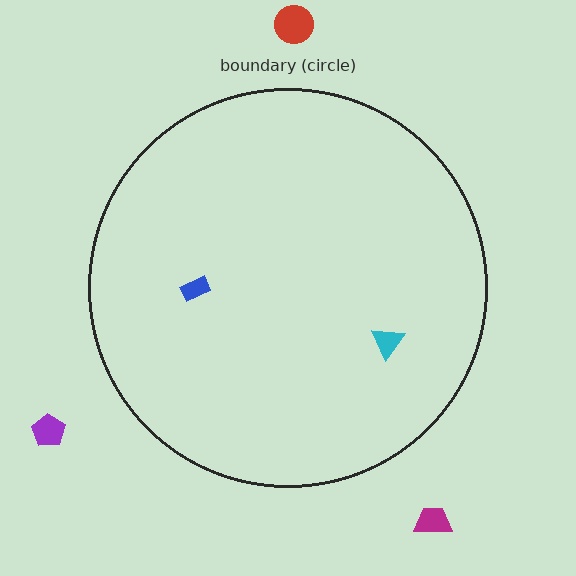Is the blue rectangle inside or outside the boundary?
Inside.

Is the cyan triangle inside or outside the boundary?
Inside.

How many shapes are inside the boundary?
2 inside, 3 outside.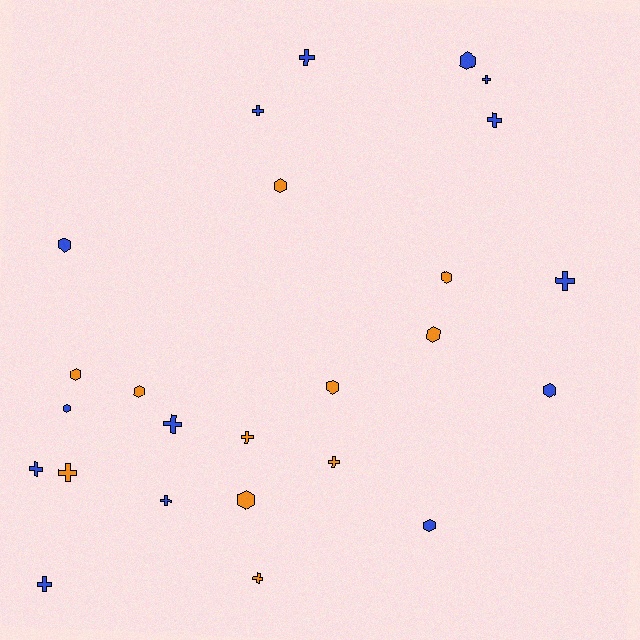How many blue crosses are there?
There are 9 blue crosses.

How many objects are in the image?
There are 25 objects.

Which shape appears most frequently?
Cross, with 13 objects.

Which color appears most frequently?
Blue, with 14 objects.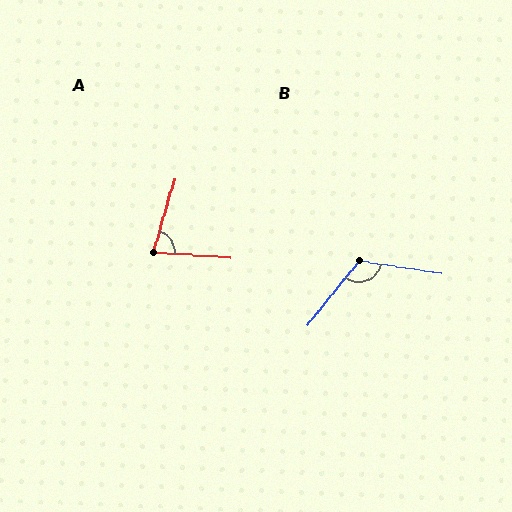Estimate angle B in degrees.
Approximately 119 degrees.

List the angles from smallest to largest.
A (77°), B (119°).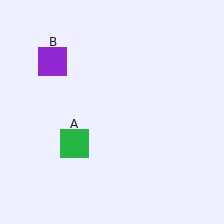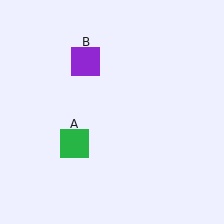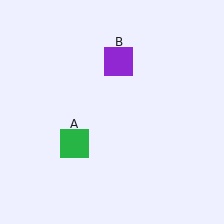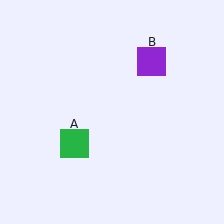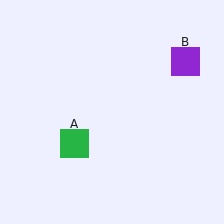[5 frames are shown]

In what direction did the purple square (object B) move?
The purple square (object B) moved right.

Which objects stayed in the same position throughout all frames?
Green square (object A) remained stationary.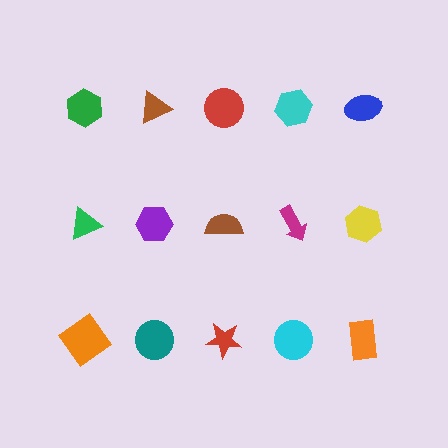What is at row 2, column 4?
A magenta arrow.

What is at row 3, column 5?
An orange rectangle.